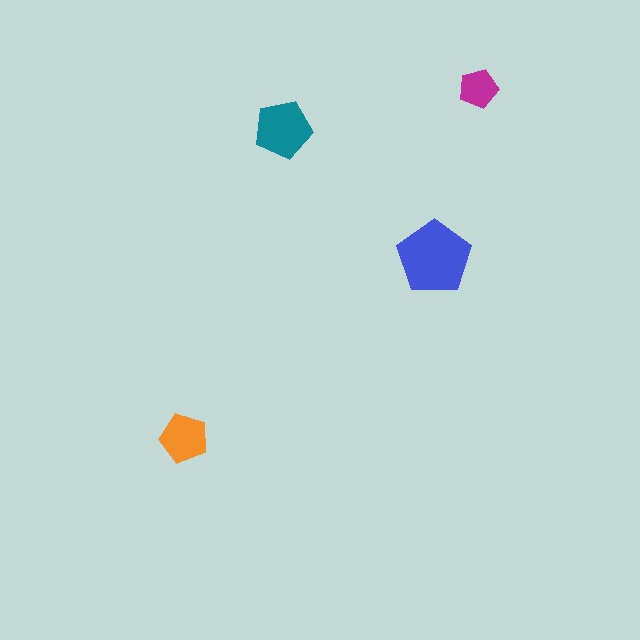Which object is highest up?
The magenta pentagon is topmost.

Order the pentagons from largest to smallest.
the blue one, the teal one, the orange one, the magenta one.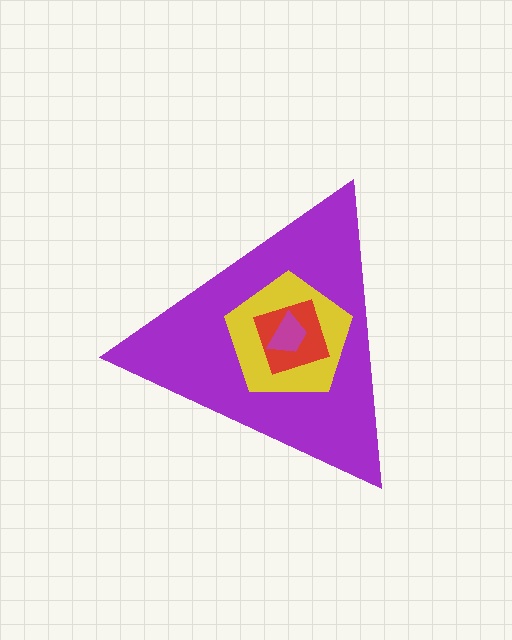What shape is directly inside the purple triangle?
The yellow pentagon.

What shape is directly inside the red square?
The magenta trapezoid.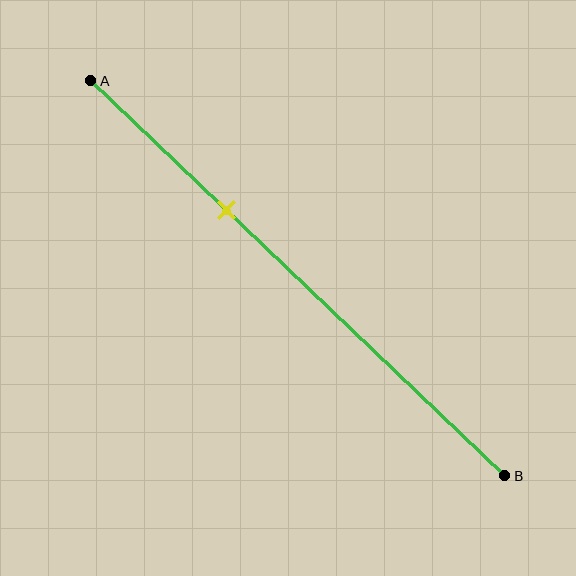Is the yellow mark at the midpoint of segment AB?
No, the mark is at about 35% from A, not at the 50% midpoint.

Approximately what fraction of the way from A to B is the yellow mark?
The yellow mark is approximately 35% of the way from A to B.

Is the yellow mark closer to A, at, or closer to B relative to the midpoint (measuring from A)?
The yellow mark is closer to point A than the midpoint of segment AB.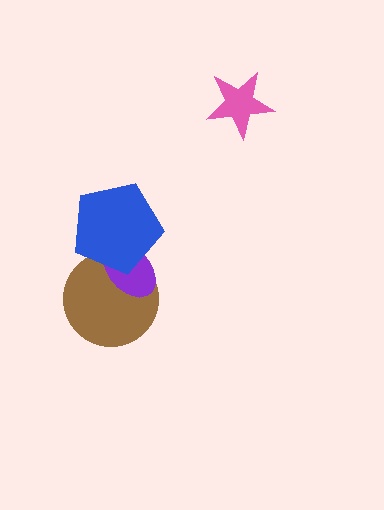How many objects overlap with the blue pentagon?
2 objects overlap with the blue pentagon.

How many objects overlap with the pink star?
0 objects overlap with the pink star.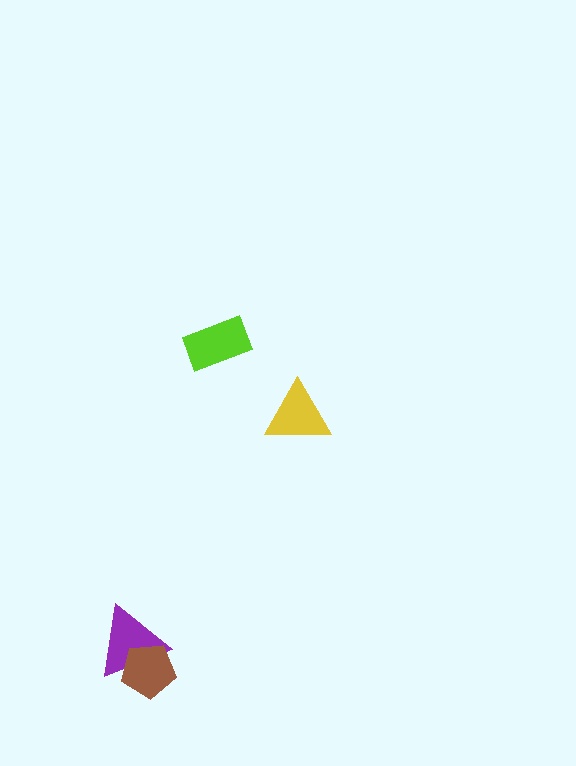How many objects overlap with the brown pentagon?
1 object overlaps with the brown pentagon.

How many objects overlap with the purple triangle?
1 object overlaps with the purple triangle.